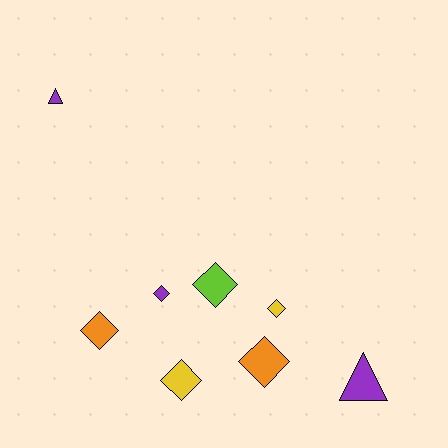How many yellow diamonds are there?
There are 2 yellow diamonds.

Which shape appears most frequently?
Diamond, with 6 objects.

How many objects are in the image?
There are 8 objects.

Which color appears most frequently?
Purple, with 3 objects.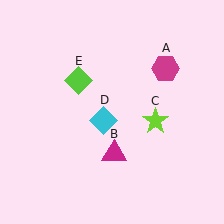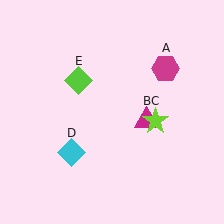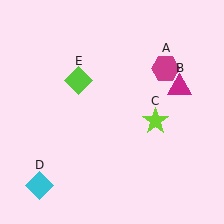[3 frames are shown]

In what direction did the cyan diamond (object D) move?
The cyan diamond (object D) moved down and to the left.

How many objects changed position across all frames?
2 objects changed position: magenta triangle (object B), cyan diamond (object D).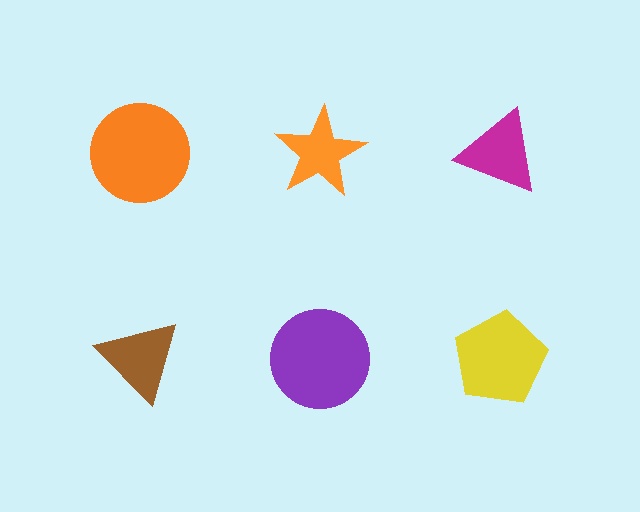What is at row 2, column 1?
A brown triangle.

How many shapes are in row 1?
3 shapes.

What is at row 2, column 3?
A yellow pentagon.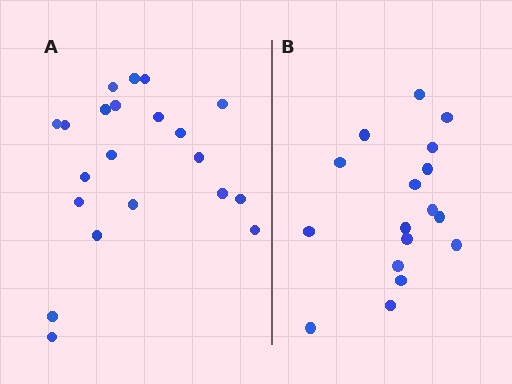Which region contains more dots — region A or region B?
Region A (the left region) has more dots.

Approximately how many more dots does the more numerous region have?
Region A has about 4 more dots than region B.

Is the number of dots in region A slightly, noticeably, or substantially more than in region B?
Region A has only slightly more — the two regions are fairly close. The ratio is roughly 1.2 to 1.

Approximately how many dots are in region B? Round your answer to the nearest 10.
About 20 dots. (The exact count is 17, which rounds to 20.)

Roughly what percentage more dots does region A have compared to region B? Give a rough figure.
About 25% more.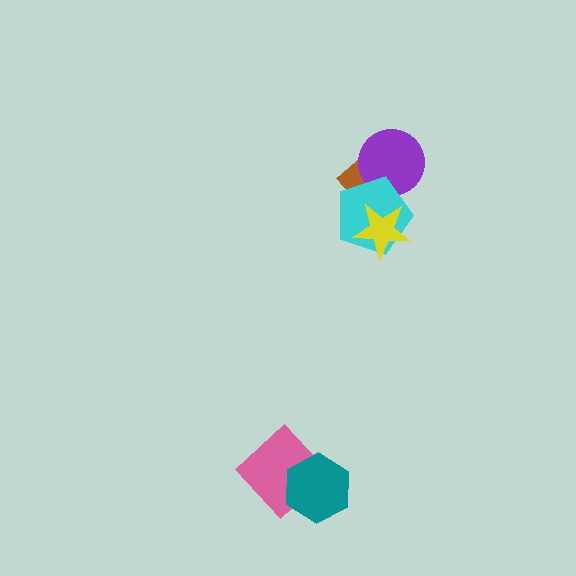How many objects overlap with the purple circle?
2 objects overlap with the purple circle.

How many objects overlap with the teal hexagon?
1 object overlaps with the teal hexagon.